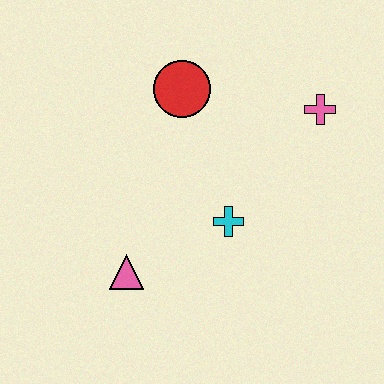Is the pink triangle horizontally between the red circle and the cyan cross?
No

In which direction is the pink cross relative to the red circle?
The pink cross is to the right of the red circle.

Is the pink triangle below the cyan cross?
Yes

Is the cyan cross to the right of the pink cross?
No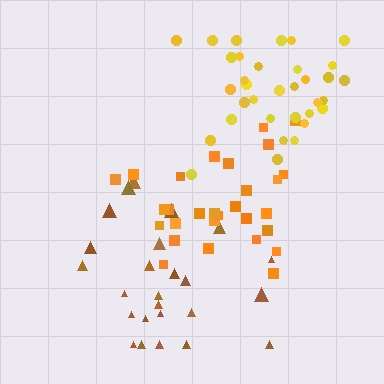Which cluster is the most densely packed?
Orange.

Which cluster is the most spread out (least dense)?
Brown.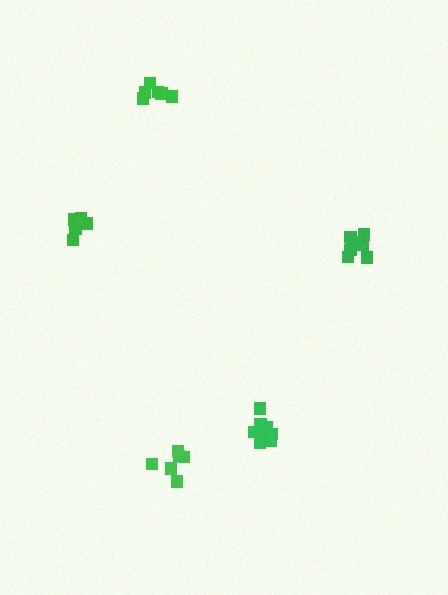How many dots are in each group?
Group 1: 6 dots, Group 2: 7 dots, Group 3: 10 dots, Group 4: 7 dots, Group 5: 6 dots (36 total).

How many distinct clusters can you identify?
There are 5 distinct clusters.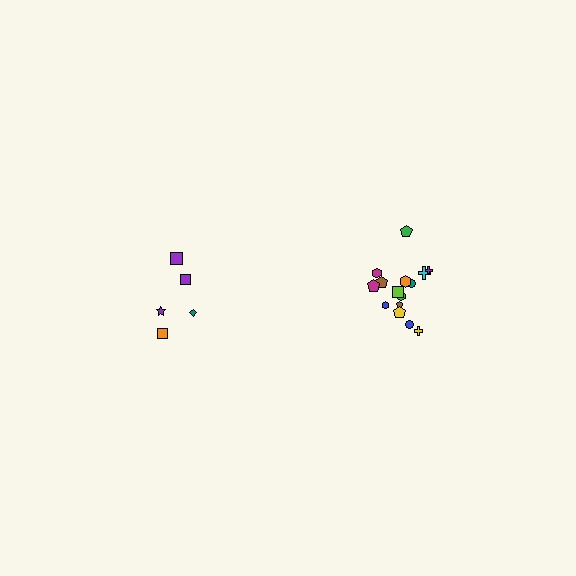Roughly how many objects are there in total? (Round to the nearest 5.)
Roughly 20 objects in total.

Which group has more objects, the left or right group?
The right group.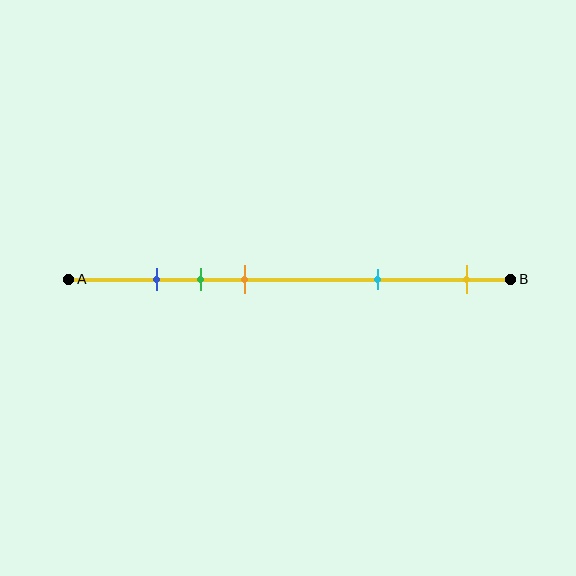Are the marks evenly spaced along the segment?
No, the marks are not evenly spaced.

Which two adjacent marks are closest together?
The blue and green marks are the closest adjacent pair.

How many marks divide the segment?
There are 5 marks dividing the segment.